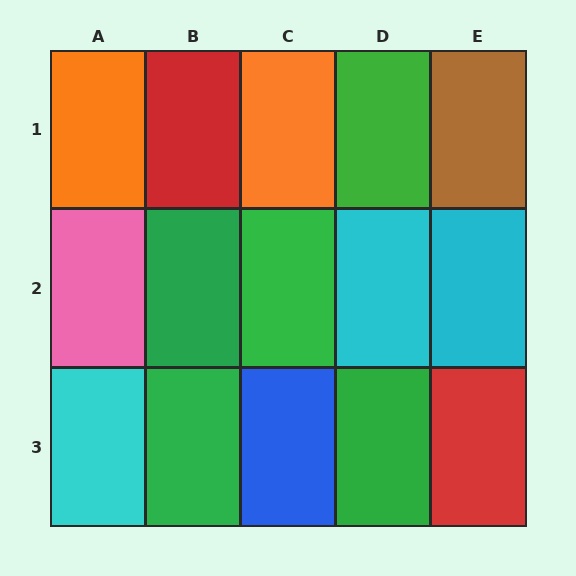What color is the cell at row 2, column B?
Green.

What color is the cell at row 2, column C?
Green.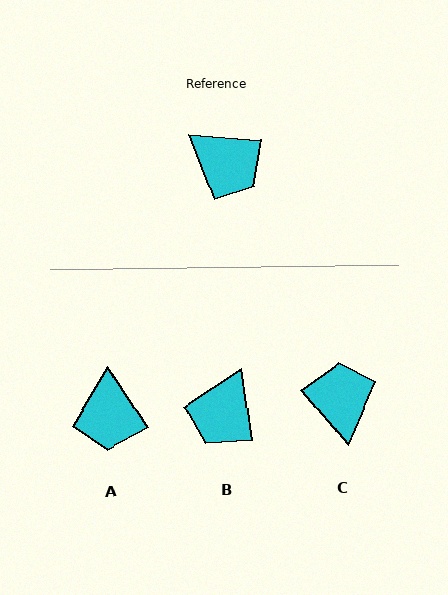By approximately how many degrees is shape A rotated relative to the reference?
Approximately 52 degrees clockwise.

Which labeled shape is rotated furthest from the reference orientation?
C, about 135 degrees away.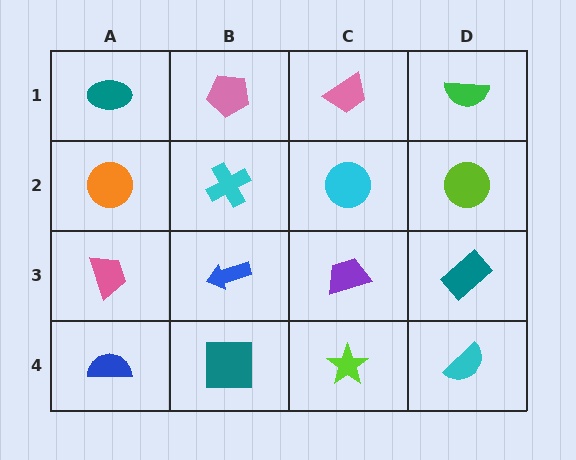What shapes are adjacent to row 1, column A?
An orange circle (row 2, column A), a pink pentagon (row 1, column B).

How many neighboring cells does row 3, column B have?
4.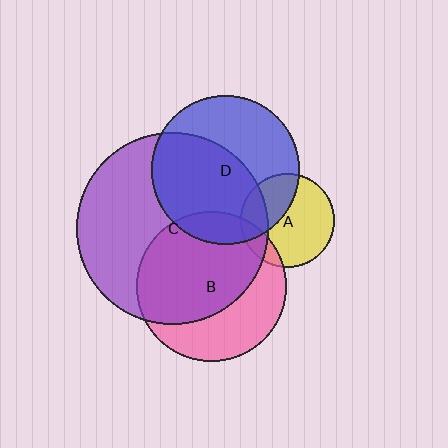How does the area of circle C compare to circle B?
Approximately 1.6 times.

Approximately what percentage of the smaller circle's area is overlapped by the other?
Approximately 10%.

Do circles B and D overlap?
Yes.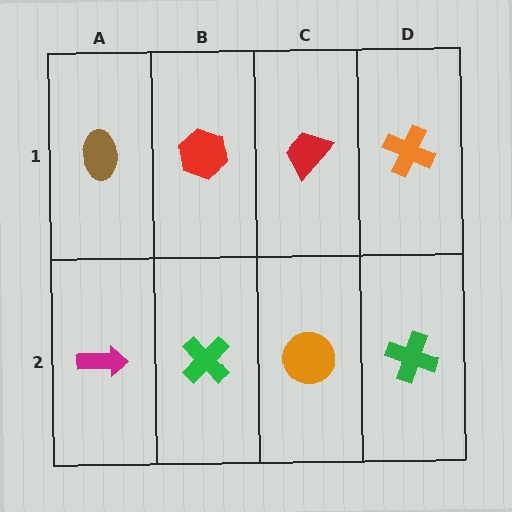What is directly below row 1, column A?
A magenta arrow.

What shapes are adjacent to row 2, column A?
A brown ellipse (row 1, column A), a green cross (row 2, column B).